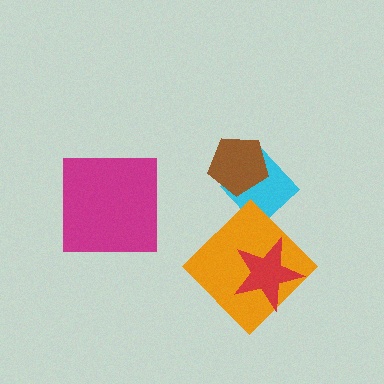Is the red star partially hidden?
No, no other shape covers it.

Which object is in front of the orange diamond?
The red star is in front of the orange diamond.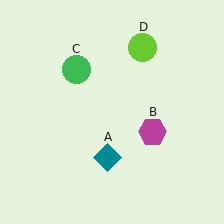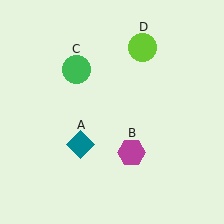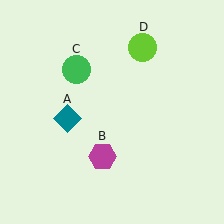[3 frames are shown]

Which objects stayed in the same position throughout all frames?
Green circle (object C) and lime circle (object D) remained stationary.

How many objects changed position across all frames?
2 objects changed position: teal diamond (object A), magenta hexagon (object B).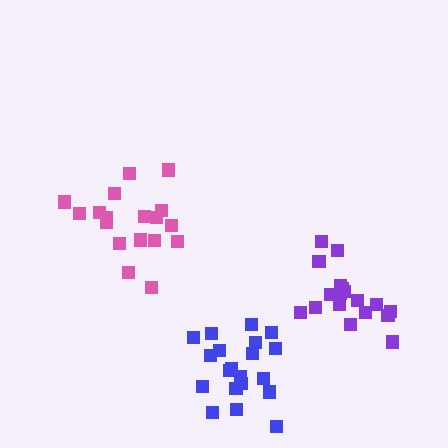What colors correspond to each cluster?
The clusters are colored: pink, purple, blue.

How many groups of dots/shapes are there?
There are 3 groups.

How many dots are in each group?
Group 1: 18 dots, Group 2: 18 dots, Group 3: 20 dots (56 total).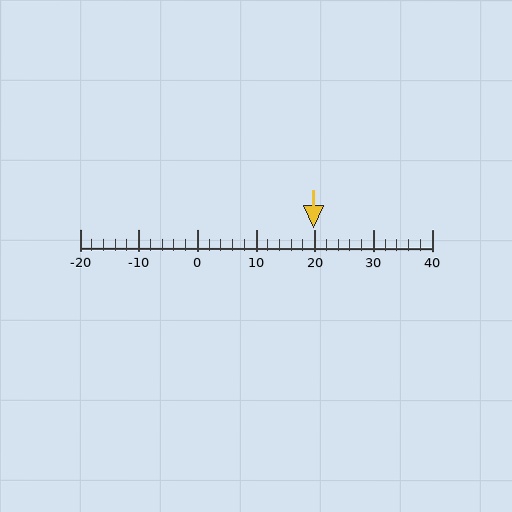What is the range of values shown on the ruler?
The ruler shows values from -20 to 40.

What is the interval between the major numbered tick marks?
The major tick marks are spaced 10 units apart.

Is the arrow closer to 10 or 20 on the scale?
The arrow is closer to 20.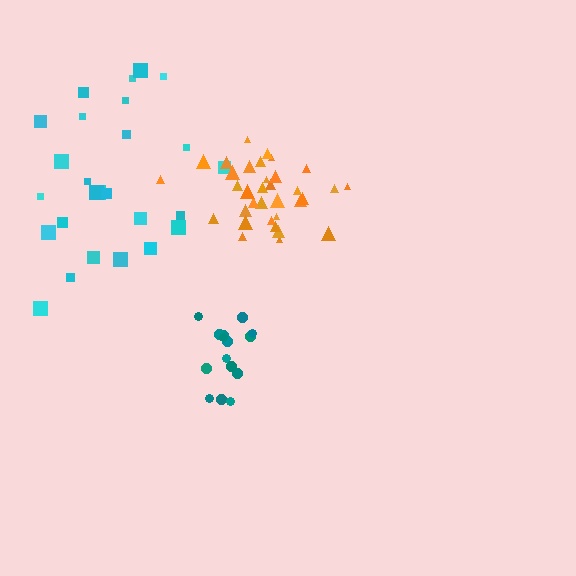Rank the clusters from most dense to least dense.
orange, teal, cyan.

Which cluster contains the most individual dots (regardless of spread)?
Orange (35).